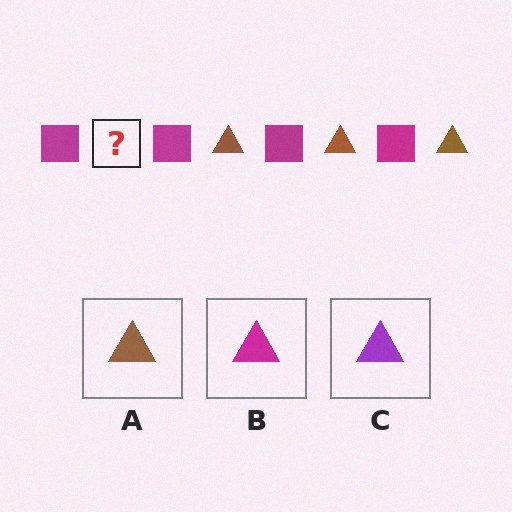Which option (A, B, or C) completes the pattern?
A.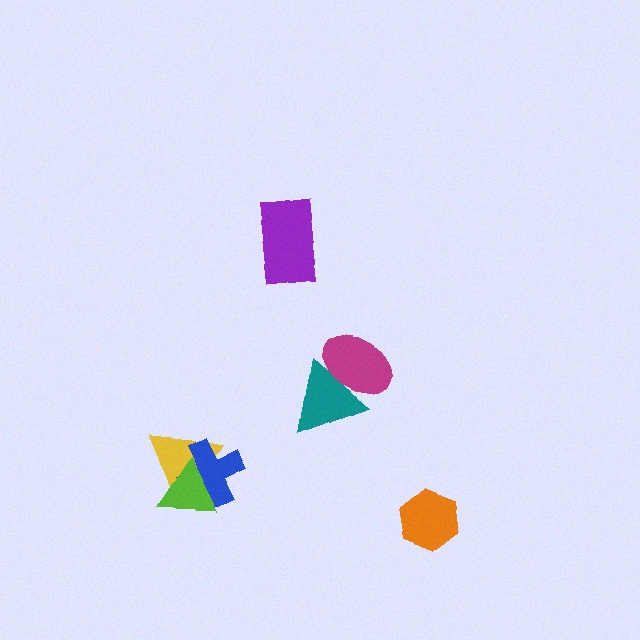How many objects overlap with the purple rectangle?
0 objects overlap with the purple rectangle.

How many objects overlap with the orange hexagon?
0 objects overlap with the orange hexagon.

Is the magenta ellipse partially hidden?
Yes, it is partially covered by another shape.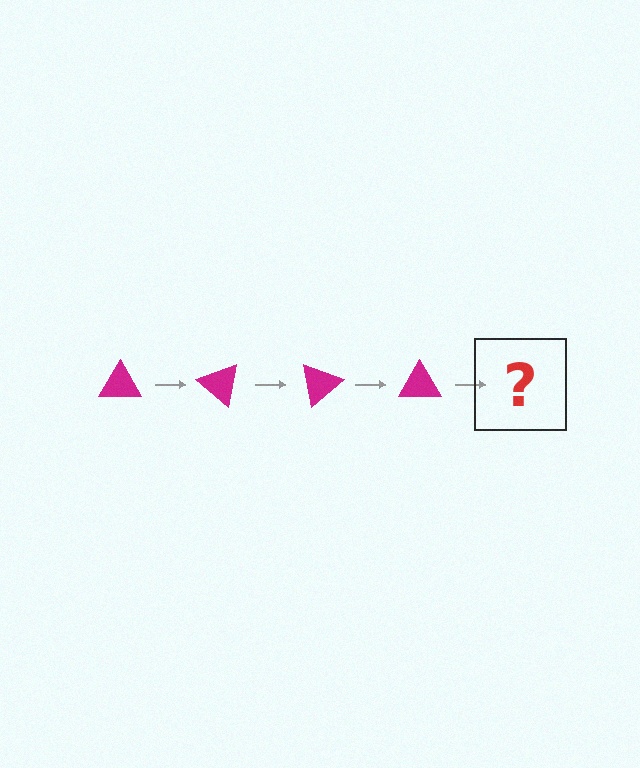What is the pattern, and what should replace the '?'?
The pattern is that the triangle rotates 40 degrees each step. The '?' should be a magenta triangle rotated 160 degrees.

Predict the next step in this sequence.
The next step is a magenta triangle rotated 160 degrees.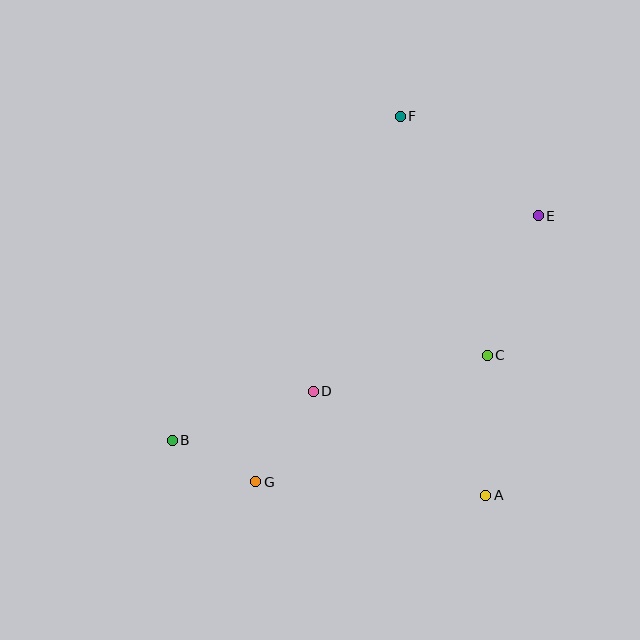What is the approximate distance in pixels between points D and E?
The distance between D and E is approximately 286 pixels.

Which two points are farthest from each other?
Points B and E are farthest from each other.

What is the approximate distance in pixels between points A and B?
The distance between A and B is approximately 318 pixels.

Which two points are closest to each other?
Points B and G are closest to each other.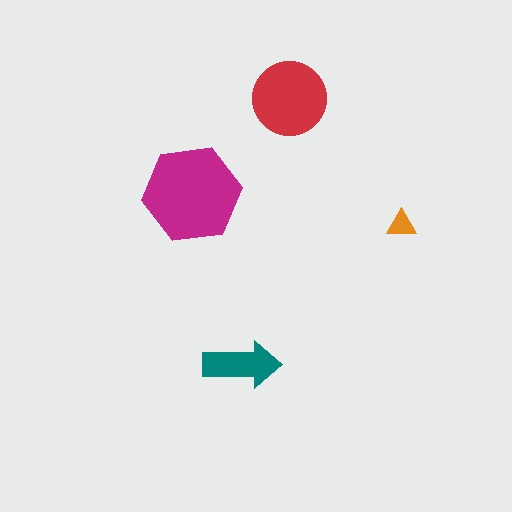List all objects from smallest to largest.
The orange triangle, the teal arrow, the red circle, the magenta hexagon.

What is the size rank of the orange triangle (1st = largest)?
4th.